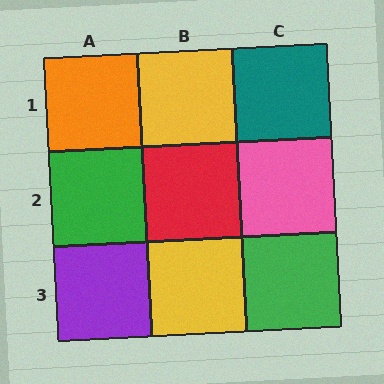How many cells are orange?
1 cell is orange.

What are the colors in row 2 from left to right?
Green, red, pink.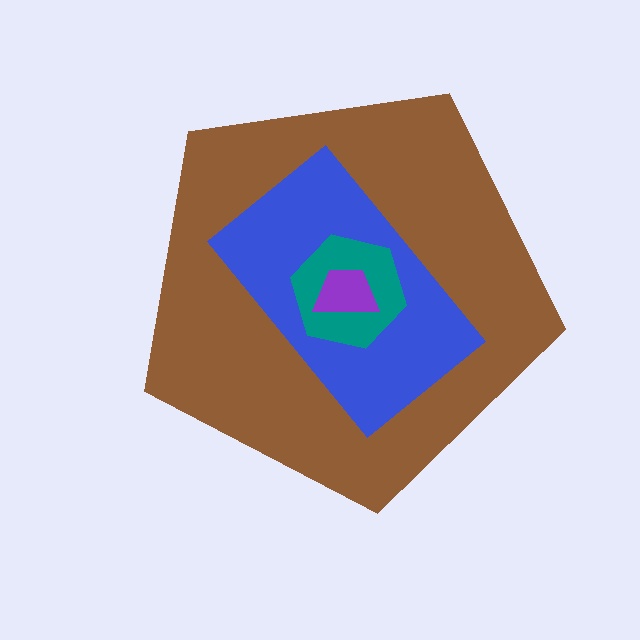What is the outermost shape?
The brown pentagon.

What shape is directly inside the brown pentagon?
The blue rectangle.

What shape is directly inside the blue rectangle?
The teal hexagon.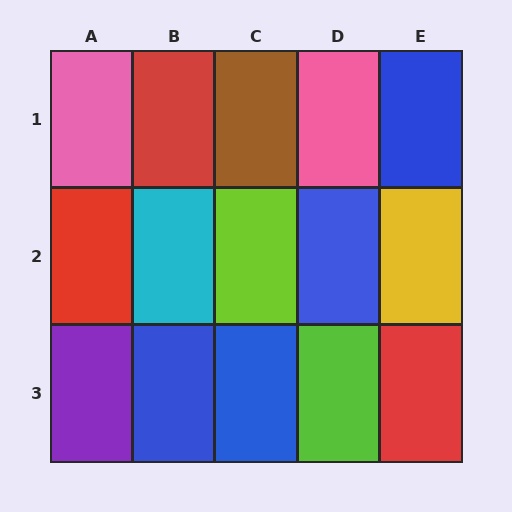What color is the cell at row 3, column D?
Lime.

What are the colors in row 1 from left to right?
Pink, red, brown, pink, blue.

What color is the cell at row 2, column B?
Cyan.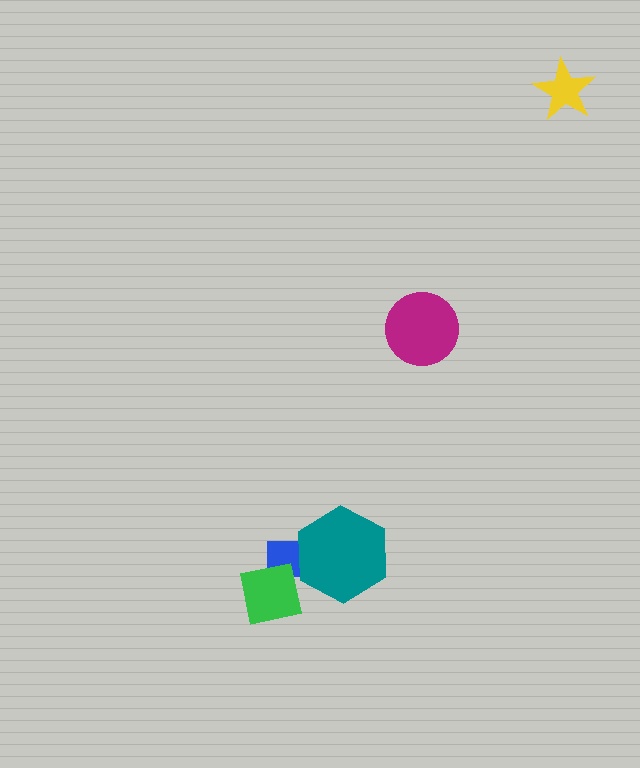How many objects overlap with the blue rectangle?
2 objects overlap with the blue rectangle.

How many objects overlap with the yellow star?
0 objects overlap with the yellow star.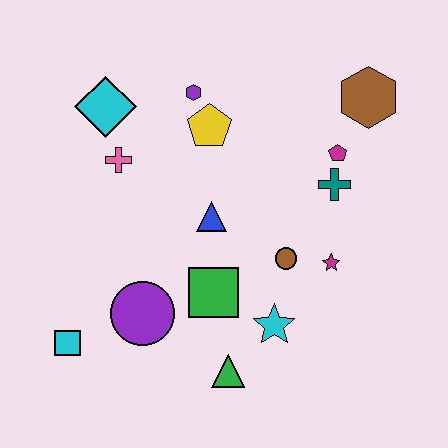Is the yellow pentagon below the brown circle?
No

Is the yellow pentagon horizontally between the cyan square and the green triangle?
Yes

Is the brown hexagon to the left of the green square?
No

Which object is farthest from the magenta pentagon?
The cyan square is farthest from the magenta pentagon.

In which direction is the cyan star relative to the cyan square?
The cyan star is to the right of the cyan square.